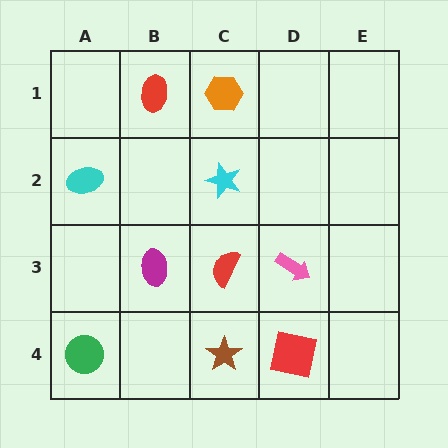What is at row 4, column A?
A green circle.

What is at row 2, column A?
A cyan ellipse.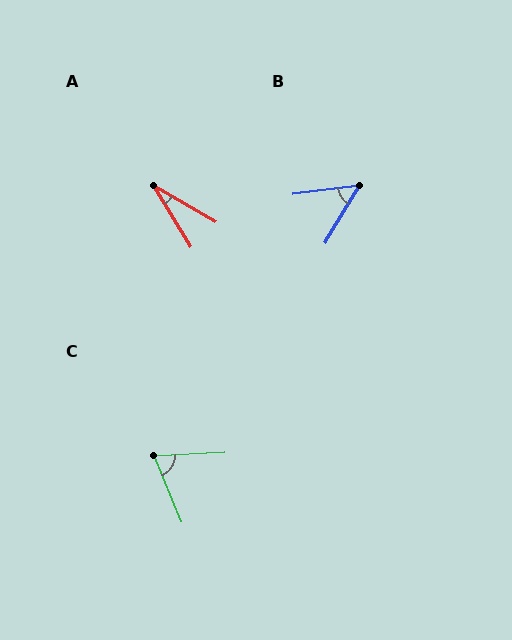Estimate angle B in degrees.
Approximately 52 degrees.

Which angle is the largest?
C, at approximately 70 degrees.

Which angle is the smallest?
A, at approximately 29 degrees.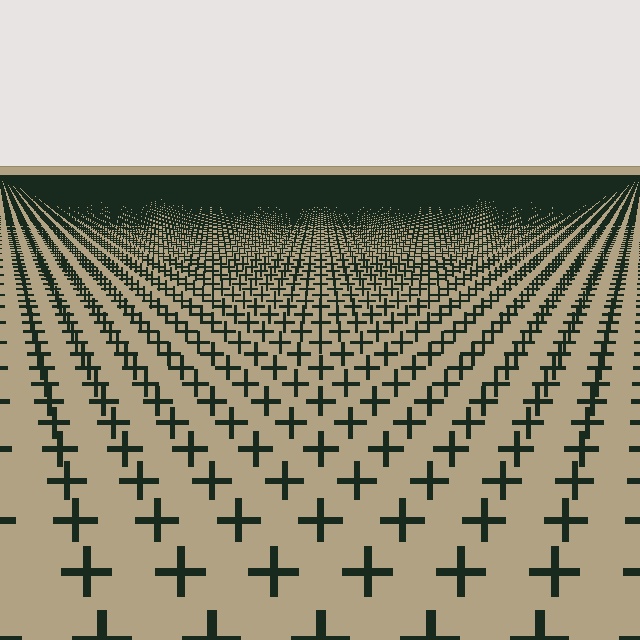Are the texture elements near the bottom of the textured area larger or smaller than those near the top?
Larger. Near the bottom, elements are closer to the viewer and appear at a bigger on-screen size.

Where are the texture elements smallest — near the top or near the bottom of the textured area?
Near the top.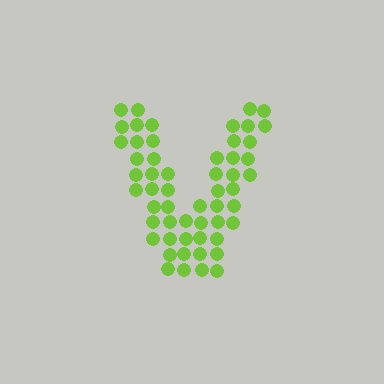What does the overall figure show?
The overall figure shows the letter V.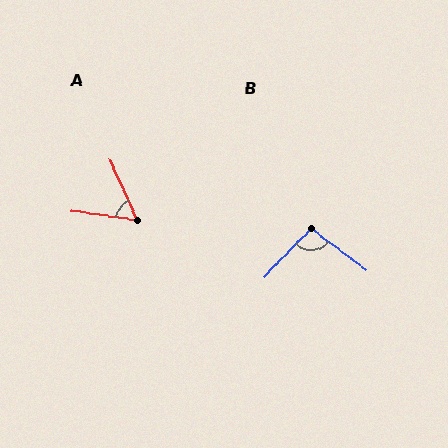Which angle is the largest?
B, at approximately 97 degrees.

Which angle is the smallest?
A, at approximately 57 degrees.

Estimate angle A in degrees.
Approximately 57 degrees.